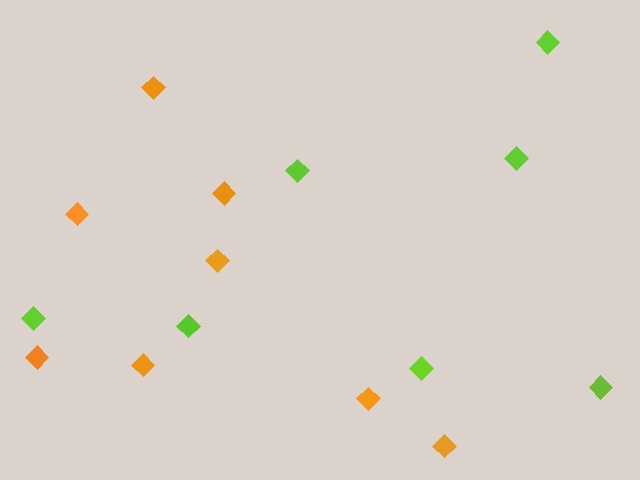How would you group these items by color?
There are 2 groups: one group of orange diamonds (8) and one group of lime diamonds (7).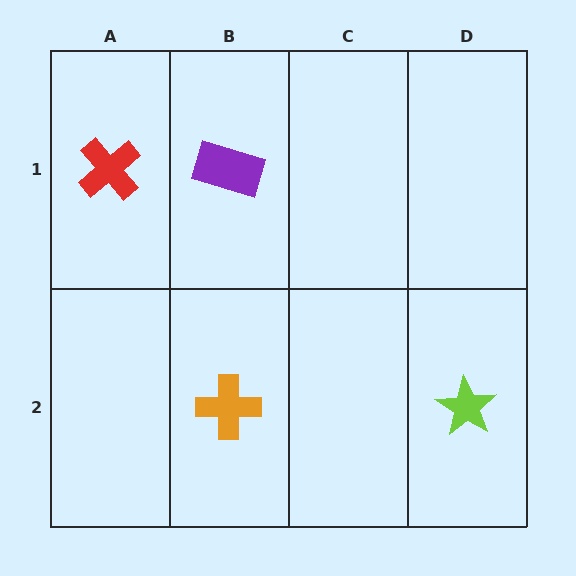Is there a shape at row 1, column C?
No, that cell is empty.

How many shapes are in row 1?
2 shapes.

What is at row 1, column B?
A purple rectangle.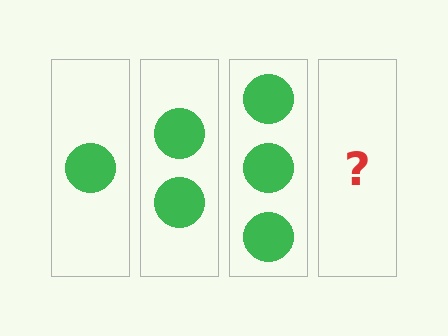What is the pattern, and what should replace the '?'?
The pattern is that each step adds one more circle. The '?' should be 4 circles.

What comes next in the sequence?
The next element should be 4 circles.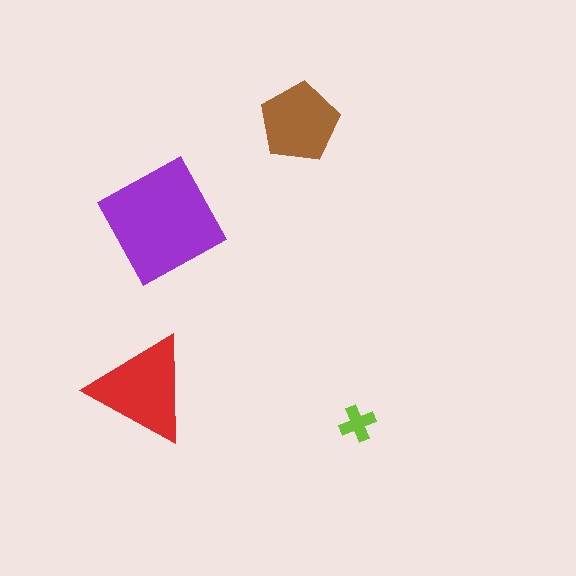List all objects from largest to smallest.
The purple square, the red triangle, the brown pentagon, the lime cross.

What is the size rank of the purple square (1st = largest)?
1st.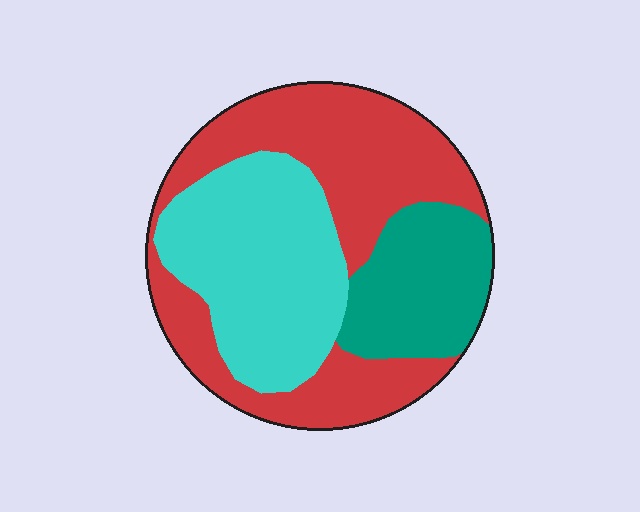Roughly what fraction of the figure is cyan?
Cyan covers 34% of the figure.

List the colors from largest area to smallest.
From largest to smallest: red, cyan, teal.